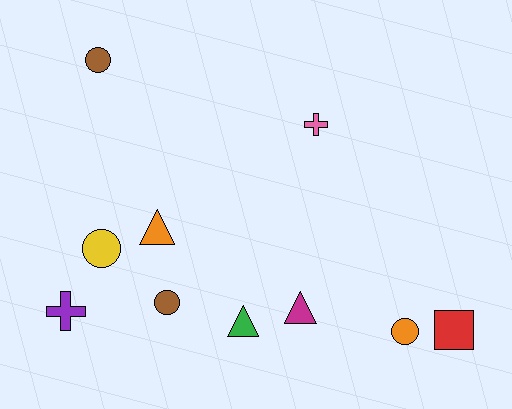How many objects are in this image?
There are 10 objects.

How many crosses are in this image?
There are 2 crosses.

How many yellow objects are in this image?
There is 1 yellow object.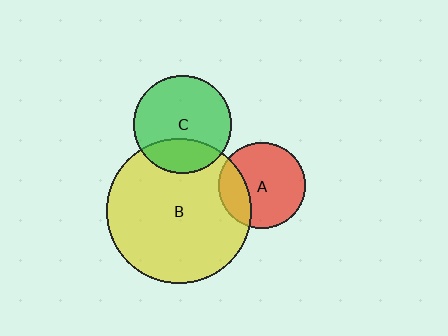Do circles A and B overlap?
Yes.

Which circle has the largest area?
Circle B (yellow).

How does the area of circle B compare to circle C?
Approximately 2.2 times.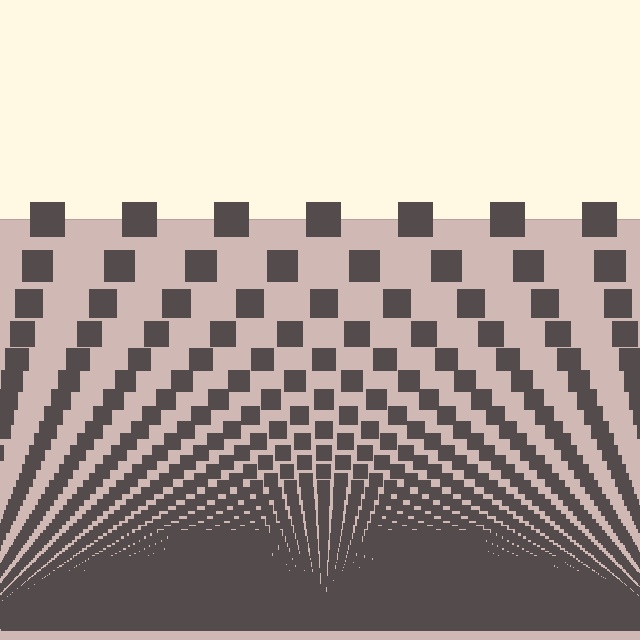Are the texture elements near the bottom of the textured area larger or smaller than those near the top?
Smaller. The gradient is inverted — elements near the bottom are smaller and denser.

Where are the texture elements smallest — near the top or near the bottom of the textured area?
Near the bottom.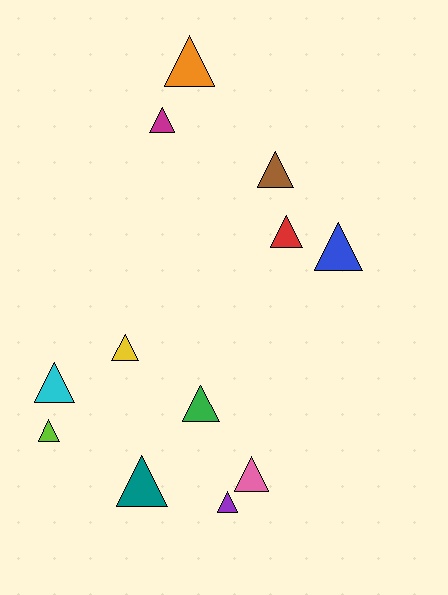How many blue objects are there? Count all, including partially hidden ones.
There is 1 blue object.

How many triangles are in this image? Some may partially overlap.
There are 12 triangles.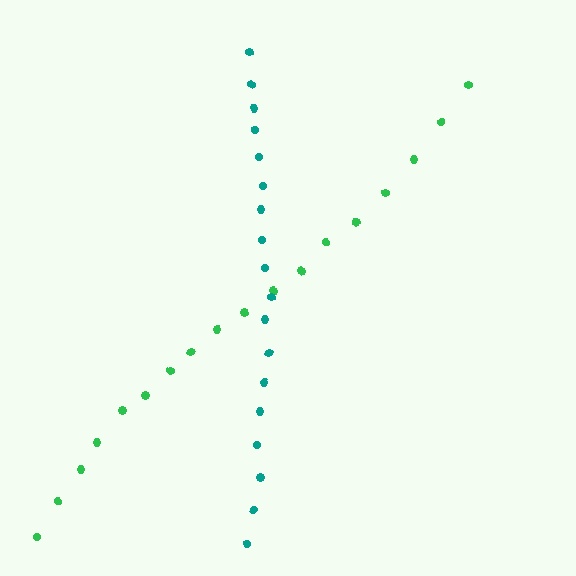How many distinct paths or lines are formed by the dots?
There are 2 distinct paths.